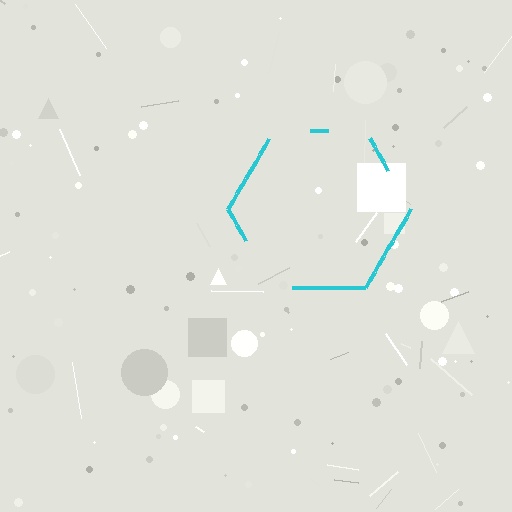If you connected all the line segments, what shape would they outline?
They would outline a hexagon.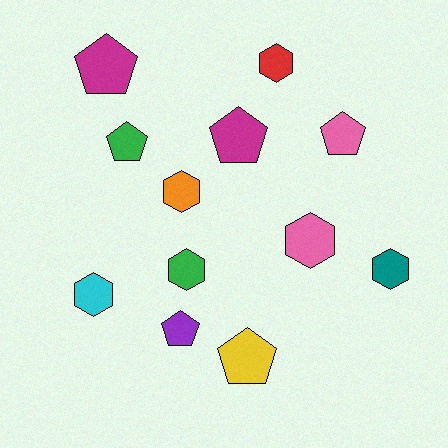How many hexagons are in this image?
There are 6 hexagons.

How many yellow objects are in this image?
There is 1 yellow object.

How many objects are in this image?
There are 12 objects.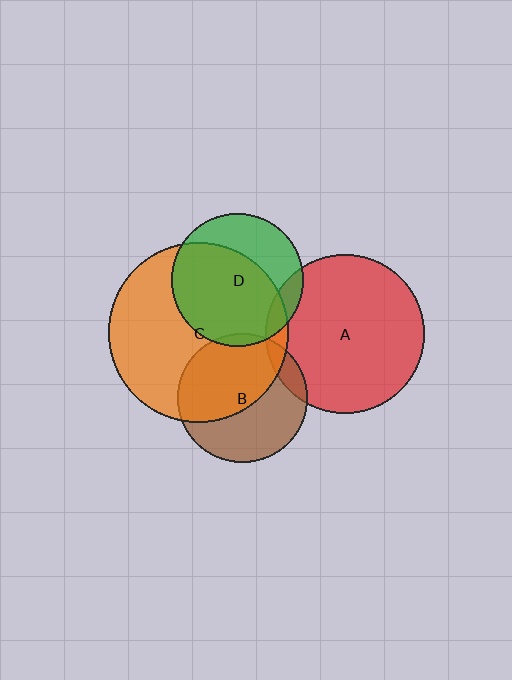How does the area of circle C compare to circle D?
Approximately 1.8 times.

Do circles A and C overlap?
Yes.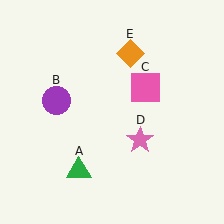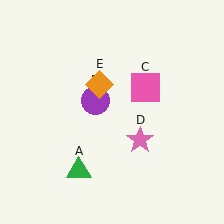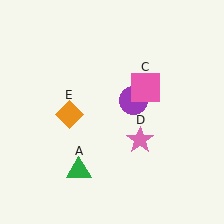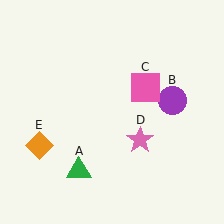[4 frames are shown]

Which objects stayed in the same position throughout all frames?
Green triangle (object A) and pink square (object C) and pink star (object D) remained stationary.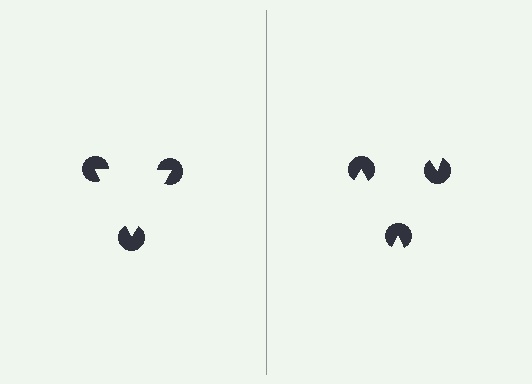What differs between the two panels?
The pac-man discs are positioned identically on both sides; only the wedge orientations differ. On the left they align to a triangle; on the right they are misaligned.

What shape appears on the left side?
An illusory triangle.